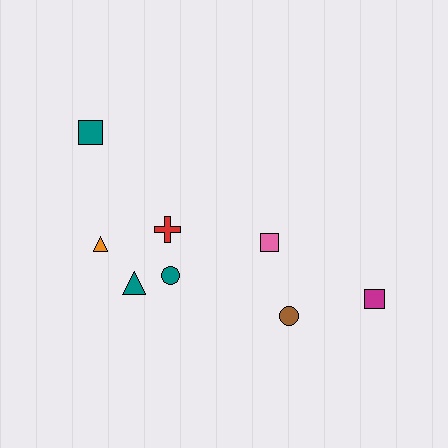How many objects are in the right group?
There are 3 objects.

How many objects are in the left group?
There are 5 objects.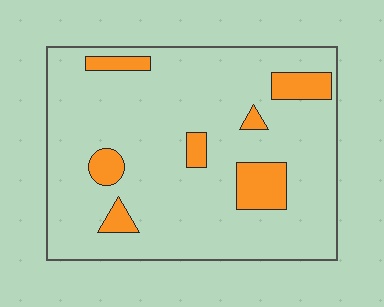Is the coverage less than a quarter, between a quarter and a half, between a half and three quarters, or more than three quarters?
Less than a quarter.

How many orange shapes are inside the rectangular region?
7.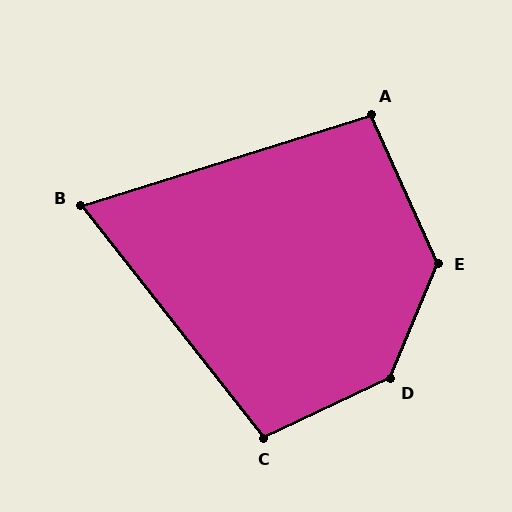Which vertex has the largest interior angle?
D, at approximately 137 degrees.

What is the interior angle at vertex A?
Approximately 97 degrees (obtuse).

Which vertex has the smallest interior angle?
B, at approximately 69 degrees.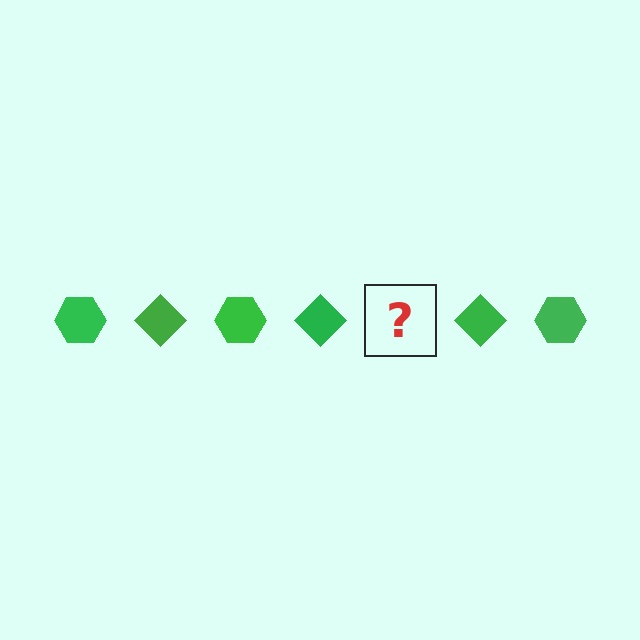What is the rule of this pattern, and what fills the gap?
The rule is that the pattern cycles through hexagon, diamond shapes in green. The gap should be filled with a green hexagon.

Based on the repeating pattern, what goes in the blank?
The blank should be a green hexagon.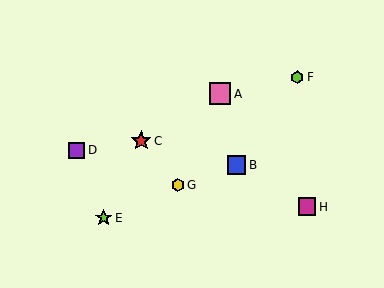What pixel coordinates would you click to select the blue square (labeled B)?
Click at (237, 165) to select the blue square B.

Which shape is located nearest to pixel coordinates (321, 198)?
The magenta square (labeled H) at (307, 207) is nearest to that location.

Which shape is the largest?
The pink square (labeled A) is the largest.